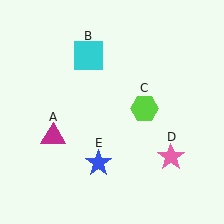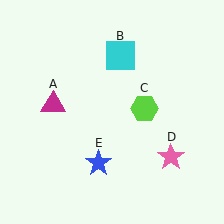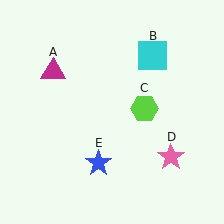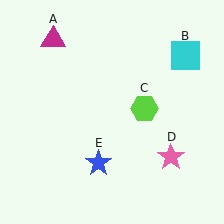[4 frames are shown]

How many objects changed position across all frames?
2 objects changed position: magenta triangle (object A), cyan square (object B).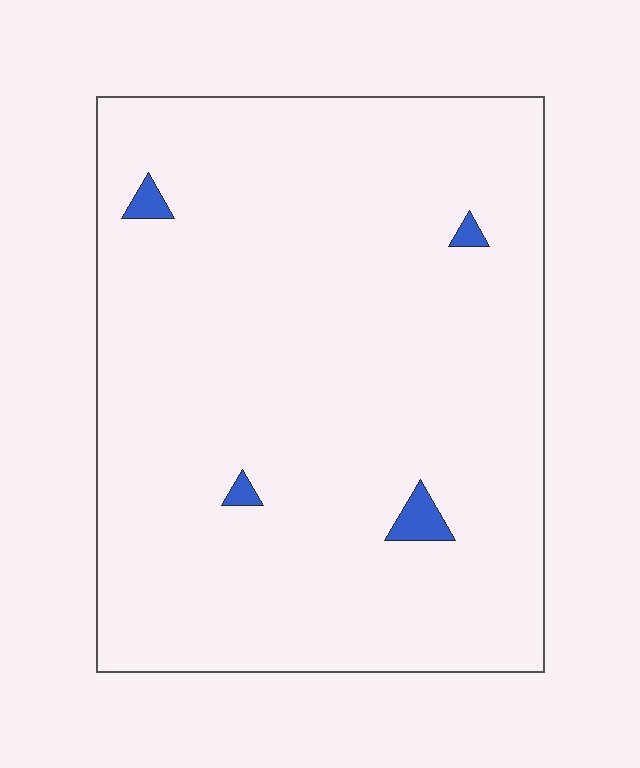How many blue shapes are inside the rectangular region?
4.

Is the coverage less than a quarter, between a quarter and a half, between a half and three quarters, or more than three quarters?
Less than a quarter.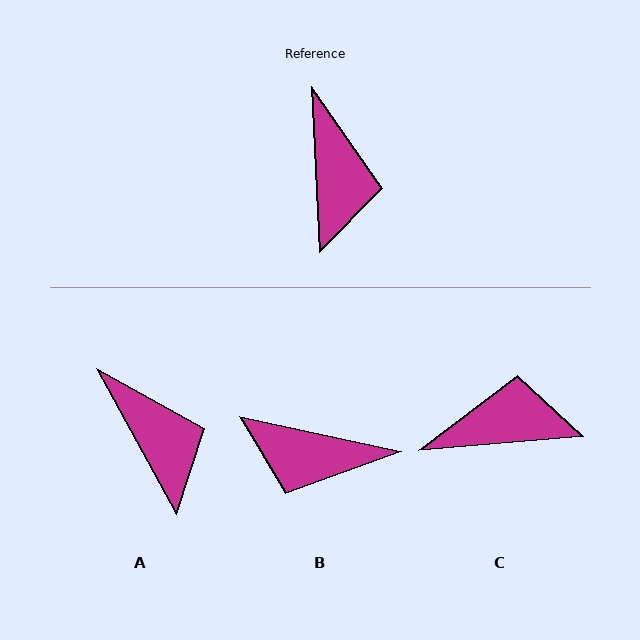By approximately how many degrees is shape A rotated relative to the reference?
Approximately 26 degrees counter-clockwise.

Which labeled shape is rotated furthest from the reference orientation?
B, about 105 degrees away.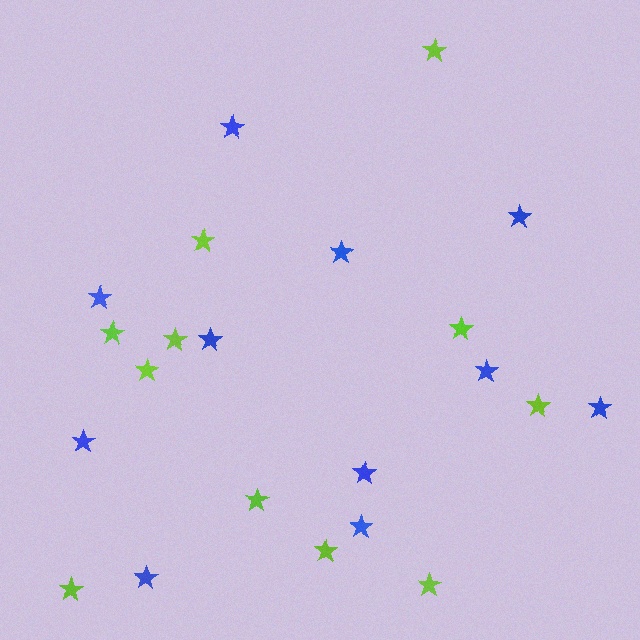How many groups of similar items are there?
There are 2 groups: one group of blue stars (11) and one group of lime stars (11).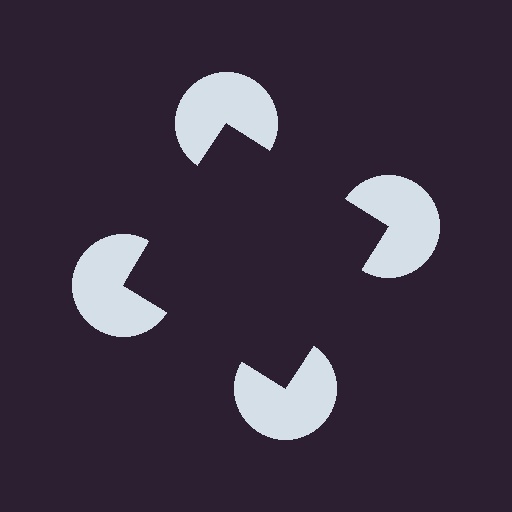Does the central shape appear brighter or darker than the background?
It typically appears slightly darker than the background, even though no actual brightness change is drawn.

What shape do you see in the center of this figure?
An illusory square — its edges are inferred from the aligned wedge cuts in the pac-man discs, not physically drawn.